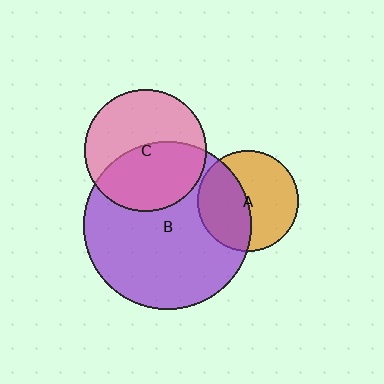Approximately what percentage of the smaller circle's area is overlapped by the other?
Approximately 50%.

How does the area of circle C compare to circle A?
Approximately 1.5 times.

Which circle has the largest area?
Circle B (purple).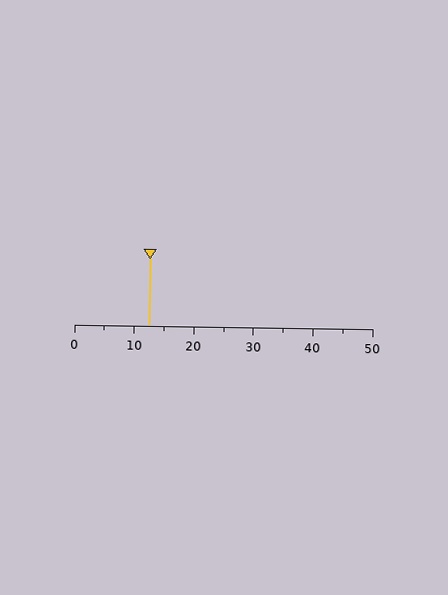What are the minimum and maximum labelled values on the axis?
The axis runs from 0 to 50.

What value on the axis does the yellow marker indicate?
The marker indicates approximately 12.5.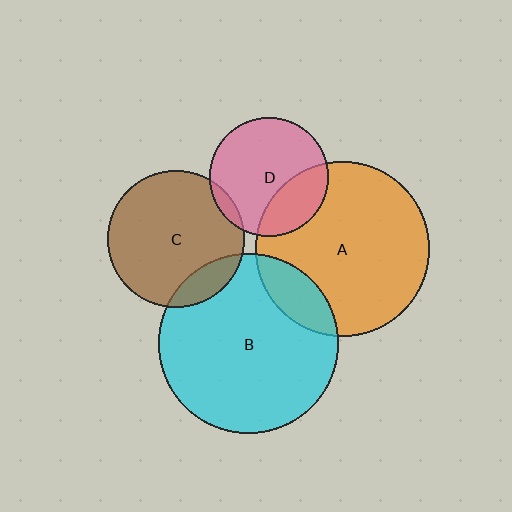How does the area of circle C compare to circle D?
Approximately 1.3 times.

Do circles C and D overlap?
Yes.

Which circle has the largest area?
Circle B (cyan).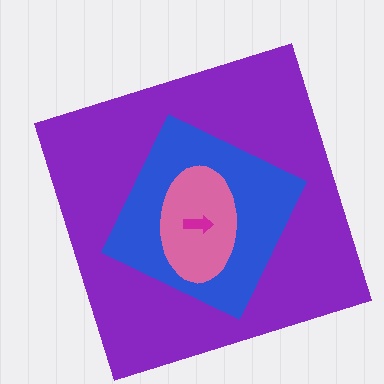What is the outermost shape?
The purple square.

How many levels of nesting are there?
4.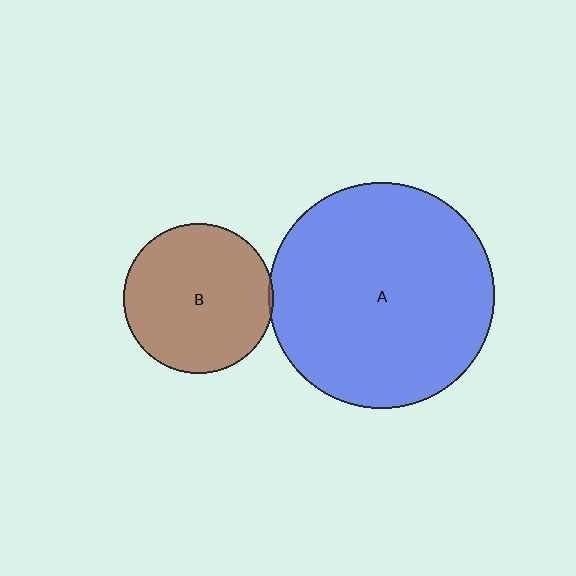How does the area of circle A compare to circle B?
Approximately 2.3 times.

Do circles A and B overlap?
Yes.